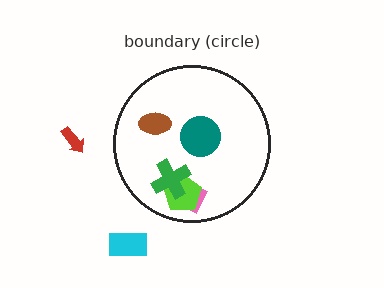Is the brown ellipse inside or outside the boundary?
Inside.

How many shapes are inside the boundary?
5 inside, 2 outside.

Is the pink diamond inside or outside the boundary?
Inside.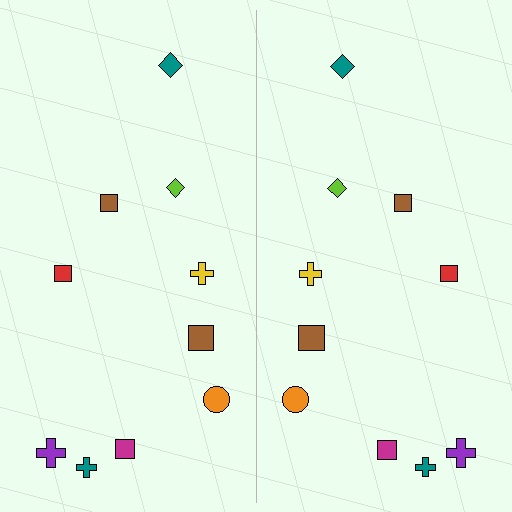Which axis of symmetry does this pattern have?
The pattern has a vertical axis of symmetry running through the center of the image.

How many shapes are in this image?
There are 20 shapes in this image.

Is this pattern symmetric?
Yes, this pattern has bilateral (reflection) symmetry.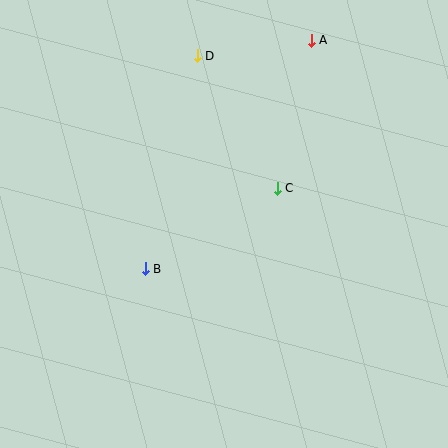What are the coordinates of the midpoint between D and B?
The midpoint between D and B is at (171, 162).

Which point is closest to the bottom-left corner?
Point B is closest to the bottom-left corner.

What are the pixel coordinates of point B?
Point B is at (145, 269).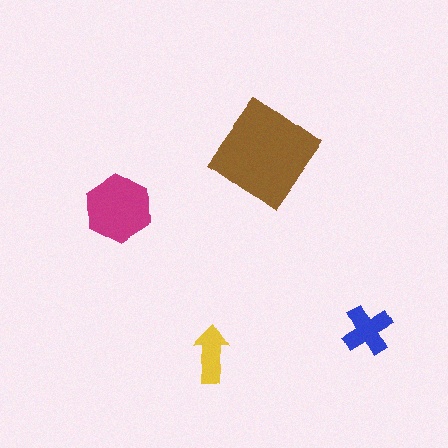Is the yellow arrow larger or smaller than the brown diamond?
Smaller.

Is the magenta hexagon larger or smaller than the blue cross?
Larger.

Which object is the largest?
The brown diamond.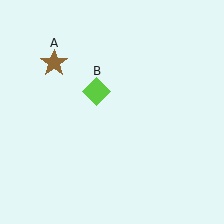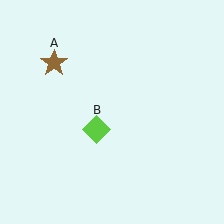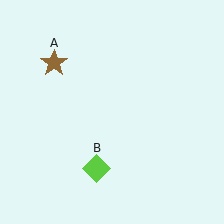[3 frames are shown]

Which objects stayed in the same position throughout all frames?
Brown star (object A) remained stationary.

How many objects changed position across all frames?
1 object changed position: lime diamond (object B).